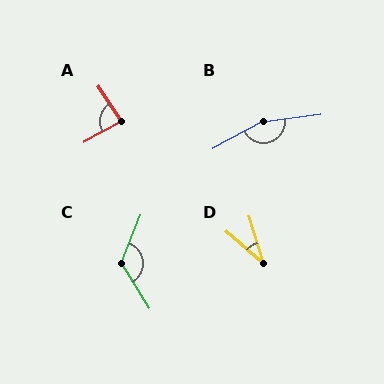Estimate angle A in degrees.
Approximately 85 degrees.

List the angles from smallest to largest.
D (32°), A (85°), C (126°), B (159°).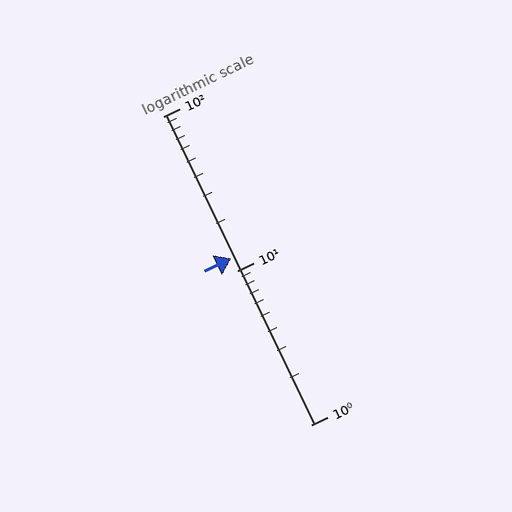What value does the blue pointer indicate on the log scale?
The pointer indicates approximately 12.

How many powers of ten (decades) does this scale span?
The scale spans 2 decades, from 1 to 100.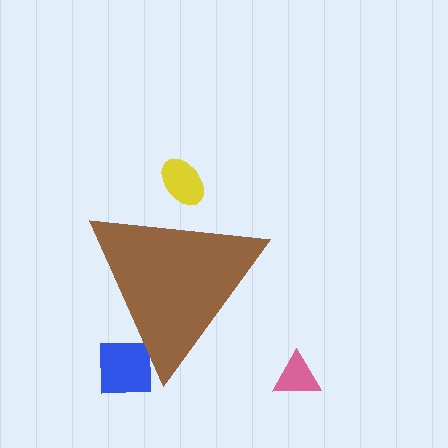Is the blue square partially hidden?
Yes, the blue square is partially hidden behind the brown triangle.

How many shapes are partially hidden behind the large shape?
2 shapes are partially hidden.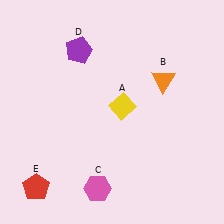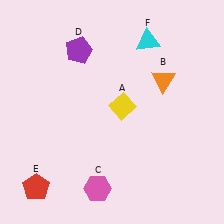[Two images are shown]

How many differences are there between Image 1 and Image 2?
There is 1 difference between the two images.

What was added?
A cyan triangle (F) was added in Image 2.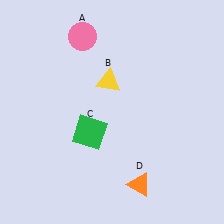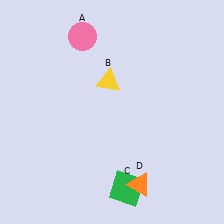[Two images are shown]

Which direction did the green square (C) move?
The green square (C) moved down.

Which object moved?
The green square (C) moved down.